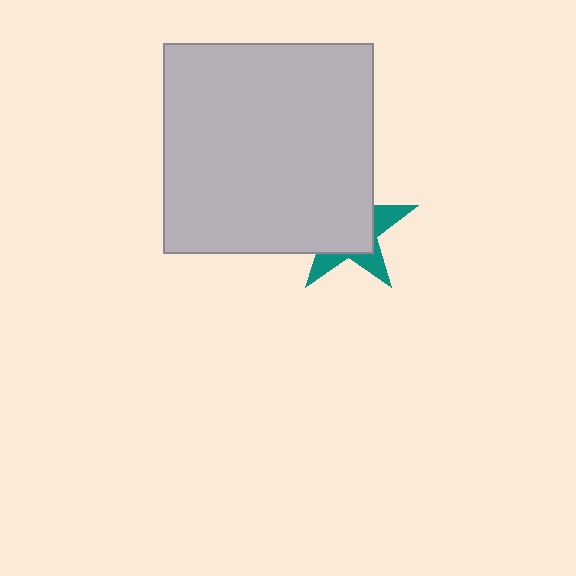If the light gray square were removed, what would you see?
You would see the complete teal star.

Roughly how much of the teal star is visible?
A small part of it is visible (roughly 35%).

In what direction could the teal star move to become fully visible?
The teal star could move toward the lower-right. That would shift it out from behind the light gray square entirely.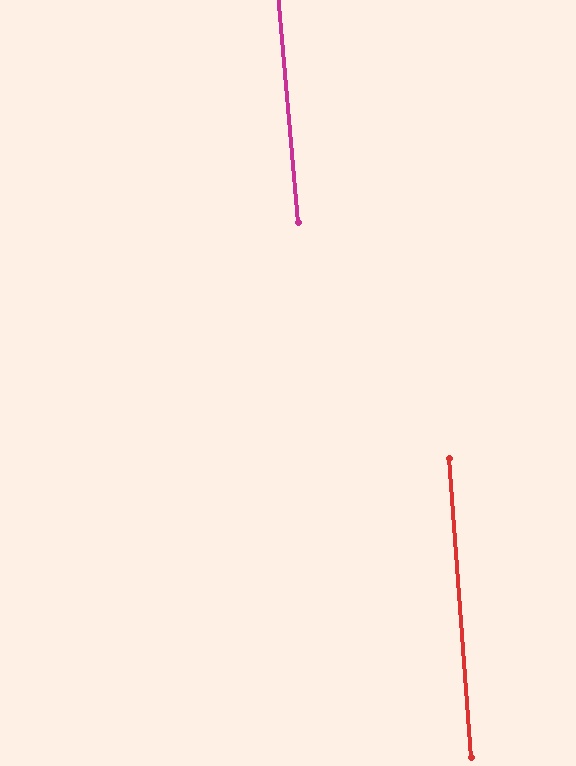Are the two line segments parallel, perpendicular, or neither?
Parallel — their directions differ by only 0.8°.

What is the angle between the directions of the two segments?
Approximately 1 degree.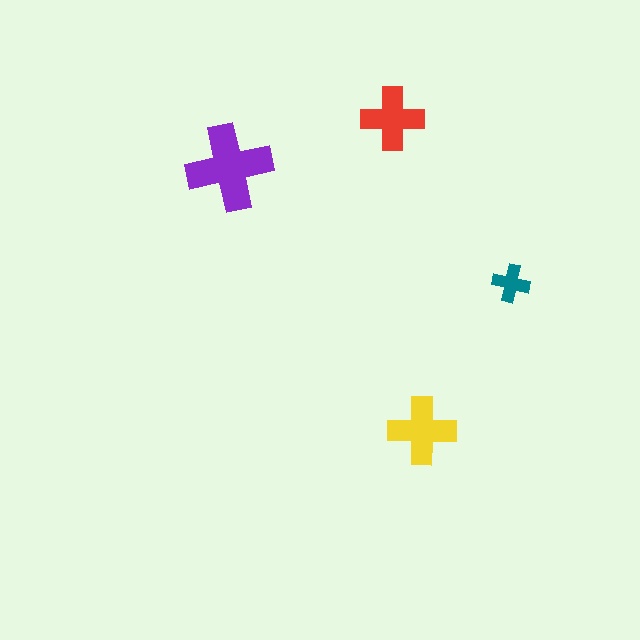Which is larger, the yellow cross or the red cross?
The yellow one.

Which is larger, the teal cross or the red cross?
The red one.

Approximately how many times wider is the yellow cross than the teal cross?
About 2 times wider.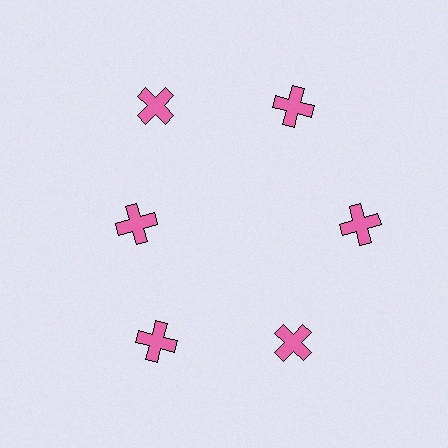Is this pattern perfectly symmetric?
No. The 6 pink crosses are arranged in a ring, but one element near the 9 o'clock position is pulled inward toward the center, breaking the 6-fold rotational symmetry.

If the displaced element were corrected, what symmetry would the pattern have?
It would have 6-fold rotational symmetry — the pattern would map onto itself every 60 degrees.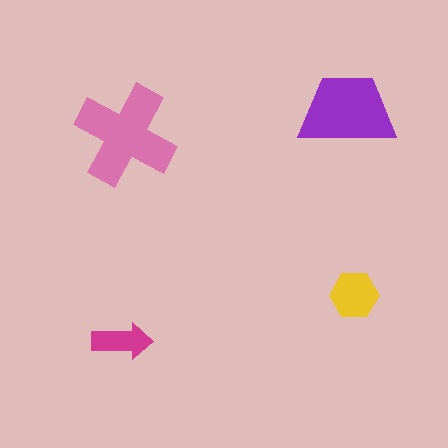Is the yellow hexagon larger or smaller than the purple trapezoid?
Smaller.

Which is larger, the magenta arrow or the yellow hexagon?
The yellow hexagon.